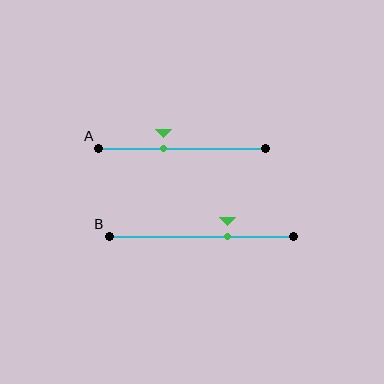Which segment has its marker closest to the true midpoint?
Segment A has its marker closest to the true midpoint.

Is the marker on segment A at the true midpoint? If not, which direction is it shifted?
No, the marker on segment A is shifted to the left by about 11% of the segment length.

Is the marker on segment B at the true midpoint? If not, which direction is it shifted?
No, the marker on segment B is shifted to the right by about 14% of the segment length.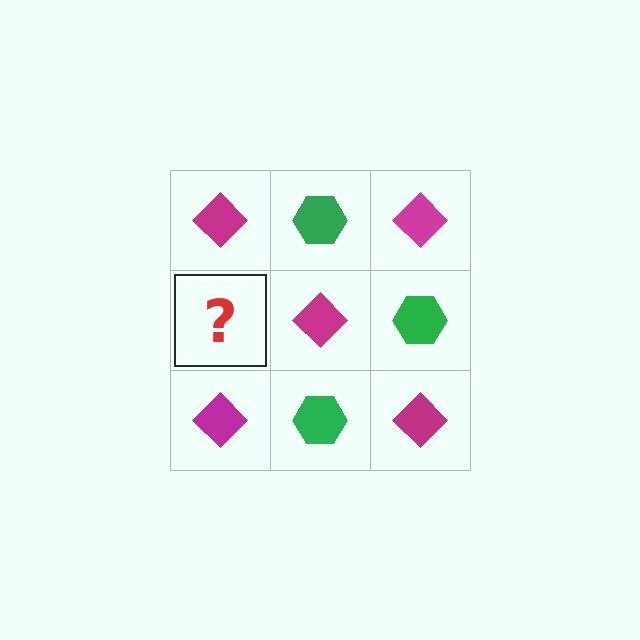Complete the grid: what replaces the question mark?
The question mark should be replaced with a green hexagon.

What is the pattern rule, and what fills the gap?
The rule is that it alternates magenta diamond and green hexagon in a checkerboard pattern. The gap should be filled with a green hexagon.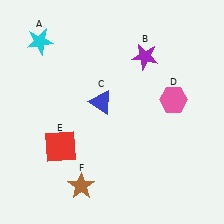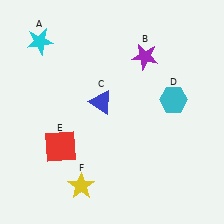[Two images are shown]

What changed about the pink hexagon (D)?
In Image 1, D is pink. In Image 2, it changed to cyan.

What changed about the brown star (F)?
In Image 1, F is brown. In Image 2, it changed to yellow.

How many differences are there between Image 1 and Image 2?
There are 2 differences between the two images.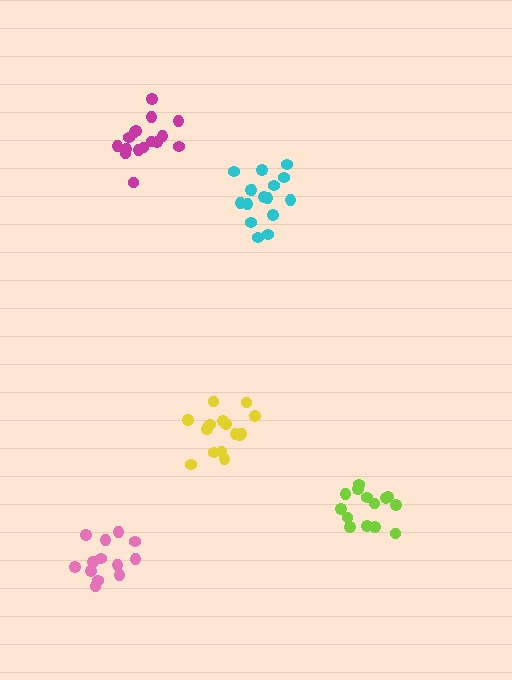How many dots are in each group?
Group 1: 14 dots, Group 2: 15 dots, Group 3: 16 dots, Group 4: 14 dots, Group 5: 16 dots (75 total).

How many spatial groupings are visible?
There are 5 spatial groupings.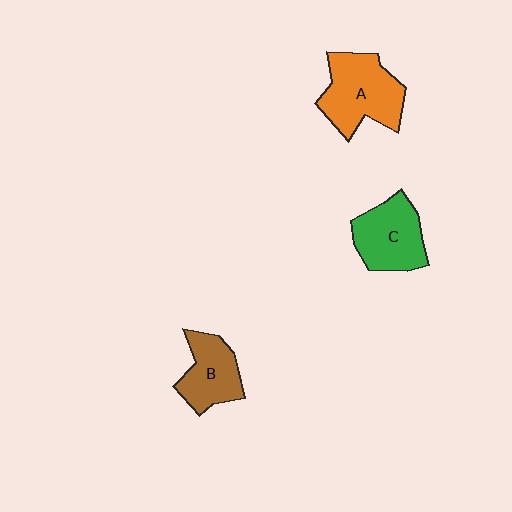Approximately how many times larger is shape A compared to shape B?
Approximately 1.4 times.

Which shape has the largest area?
Shape A (orange).